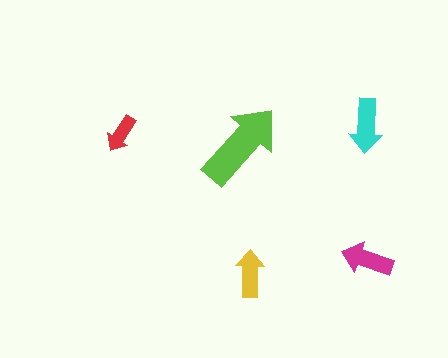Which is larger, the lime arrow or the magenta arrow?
The lime one.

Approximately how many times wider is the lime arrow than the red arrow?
About 2.5 times wider.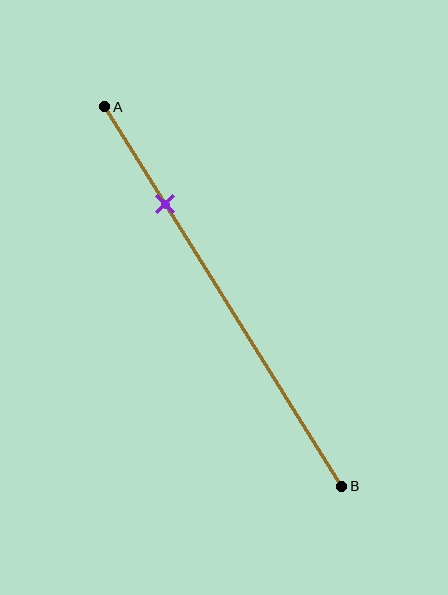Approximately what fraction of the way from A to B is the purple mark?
The purple mark is approximately 25% of the way from A to B.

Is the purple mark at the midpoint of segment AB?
No, the mark is at about 25% from A, not at the 50% midpoint.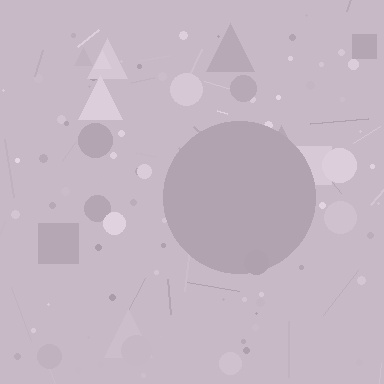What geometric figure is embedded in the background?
A circle is embedded in the background.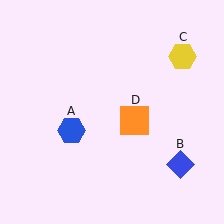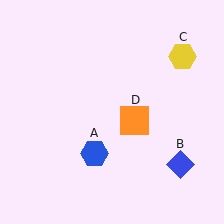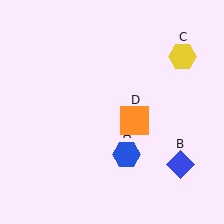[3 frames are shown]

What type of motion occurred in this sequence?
The blue hexagon (object A) rotated counterclockwise around the center of the scene.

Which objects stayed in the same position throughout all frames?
Blue diamond (object B) and yellow hexagon (object C) and orange square (object D) remained stationary.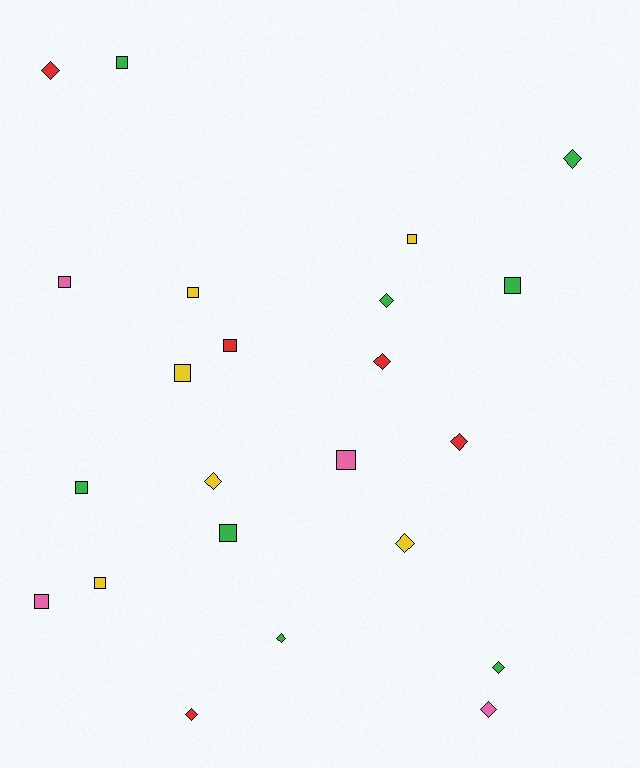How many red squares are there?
There is 1 red square.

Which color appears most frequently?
Green, with 8 objects.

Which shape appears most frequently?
Square, with 12 objects.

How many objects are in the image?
There are 23 objects.